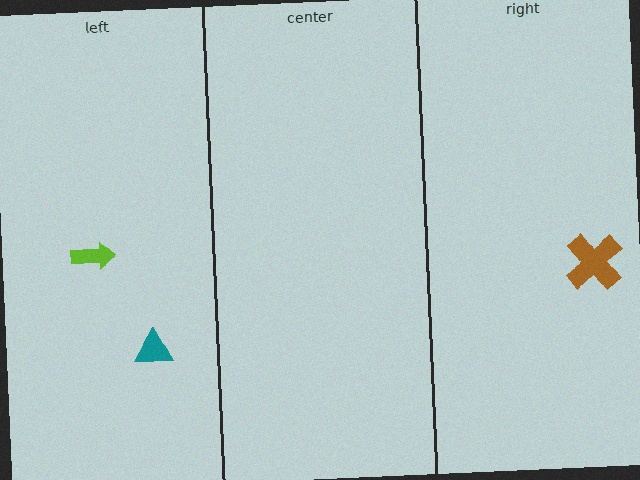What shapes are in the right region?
The brown cross.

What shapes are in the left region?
The lime arrow, the teal triangle.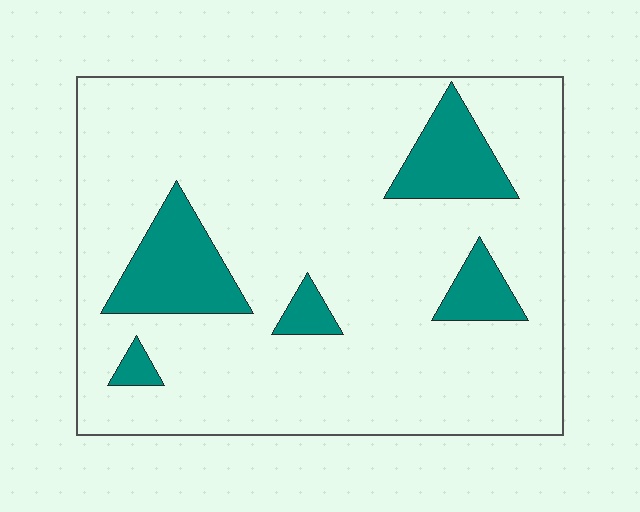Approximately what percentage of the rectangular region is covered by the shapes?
Approximately 15%.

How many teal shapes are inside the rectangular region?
5.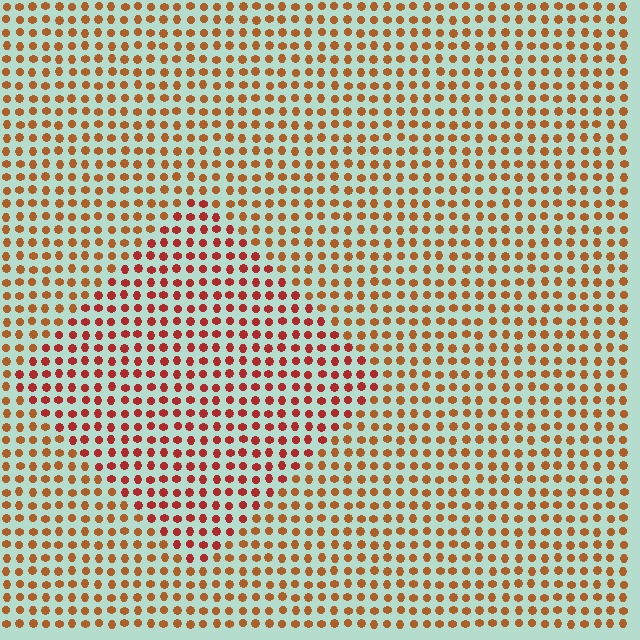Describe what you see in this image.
The image is filled with small brown elements in a uniform arrangement. A diamond-shaped region is visible where the elements are tinted to a slightly different hue, forming a subtle color boundary.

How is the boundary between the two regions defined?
The boundary is defined purely by a slight shift in hue (about 25 degrees). Spacing, size, and orientation are identical on both sides.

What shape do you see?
I see a diamond.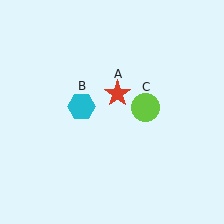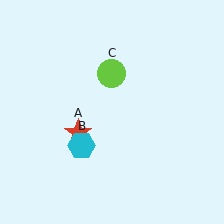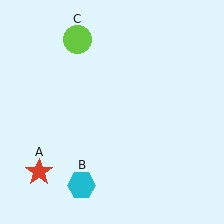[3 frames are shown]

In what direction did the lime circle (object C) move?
The lime circle (object C) moved up and to the left.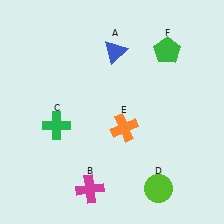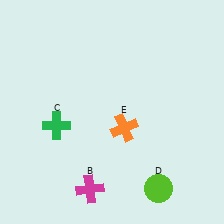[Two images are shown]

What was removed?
The blue triangle (A), the green pentagon (F) were removed in Image 2.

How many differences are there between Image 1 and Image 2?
There are 2 differences between the two images.